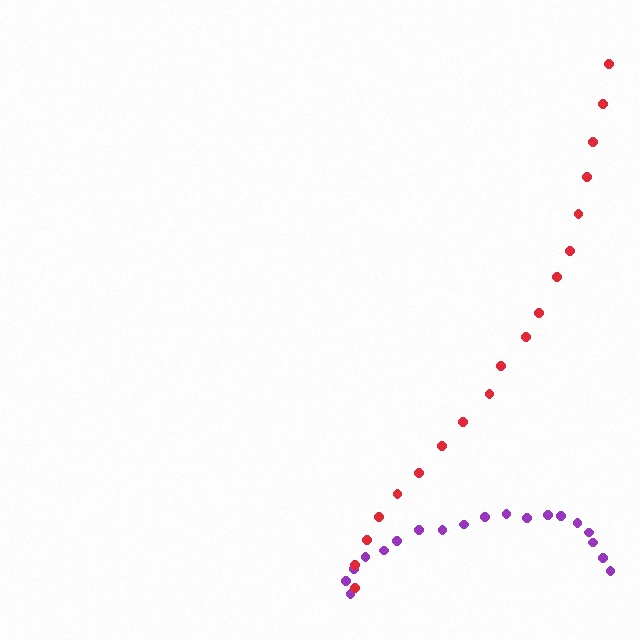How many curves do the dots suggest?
There are 2 distinct paths.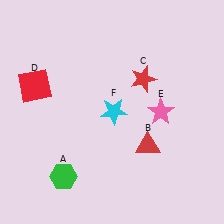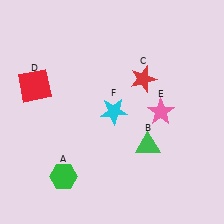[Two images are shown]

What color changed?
The triangle (B) changed from red in Image 1 to green in Image 2.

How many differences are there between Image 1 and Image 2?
There is 1 difference between the two images.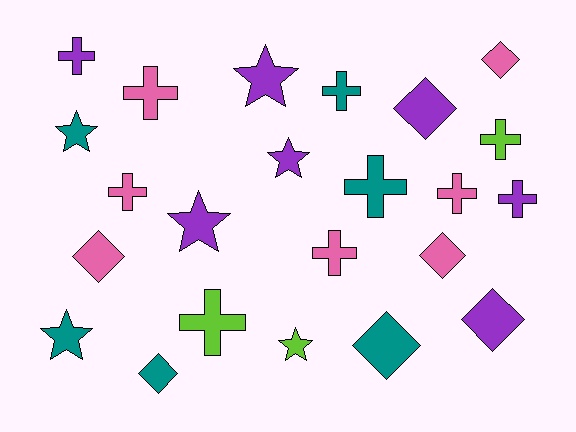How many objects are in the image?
There are 23 objects.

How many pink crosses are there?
There are 4 pink crosses.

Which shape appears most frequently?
Cross, with 10 objects.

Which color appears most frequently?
Pink, with 7 objects.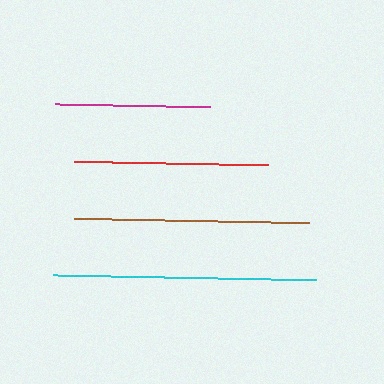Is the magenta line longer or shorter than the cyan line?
The cyan line is longer than the magenta line.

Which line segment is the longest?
The cyan line is the longest at approximately 263 pixels.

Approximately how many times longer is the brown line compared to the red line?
The brown line is approximately 1.2 times the length of the red line.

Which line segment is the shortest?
The magenta line is the shortest at approximately 155 pixels.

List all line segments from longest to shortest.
From longest to shortest: cyan, brown, red, magenta.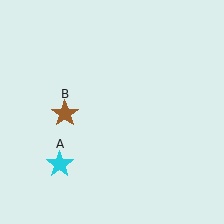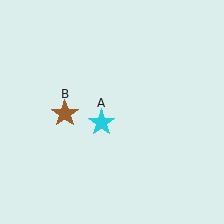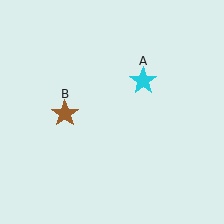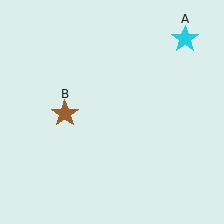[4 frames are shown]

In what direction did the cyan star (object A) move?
The cyan star (object A) moved up and to the right.